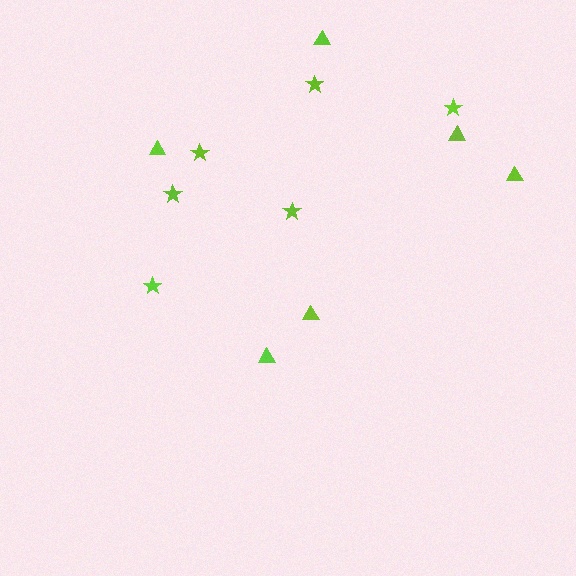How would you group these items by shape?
There are 2 groups: one group of stars (6) and one group of triangles (6).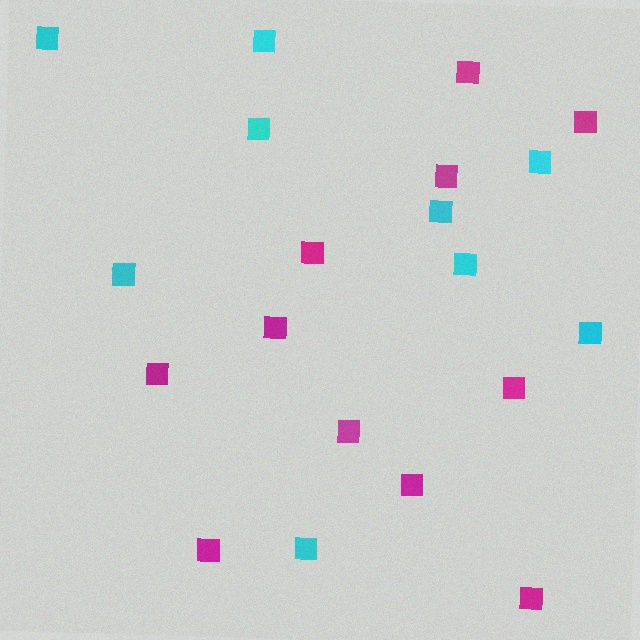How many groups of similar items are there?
There are 2 groups: one group of cyan squares (9) and one group of magenta squares (11).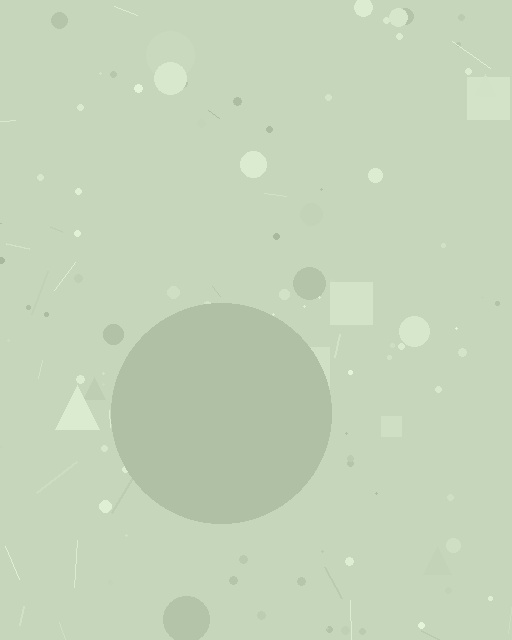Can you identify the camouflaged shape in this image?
The camouflaged shape is a circle.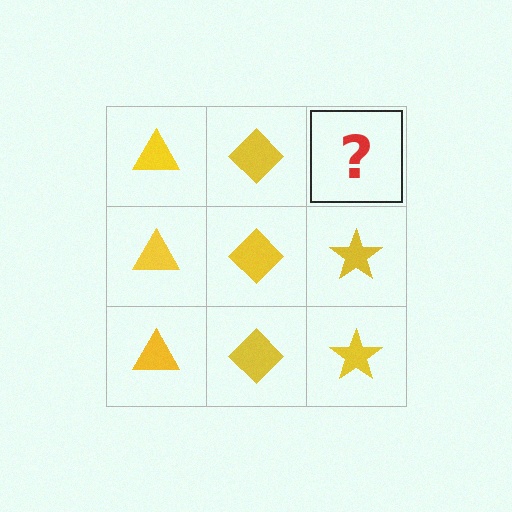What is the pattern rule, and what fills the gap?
The rule is that each column has a consistent shape. The gap should be filled with a yellow star.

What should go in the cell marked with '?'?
The missing cell should contain a yellow star.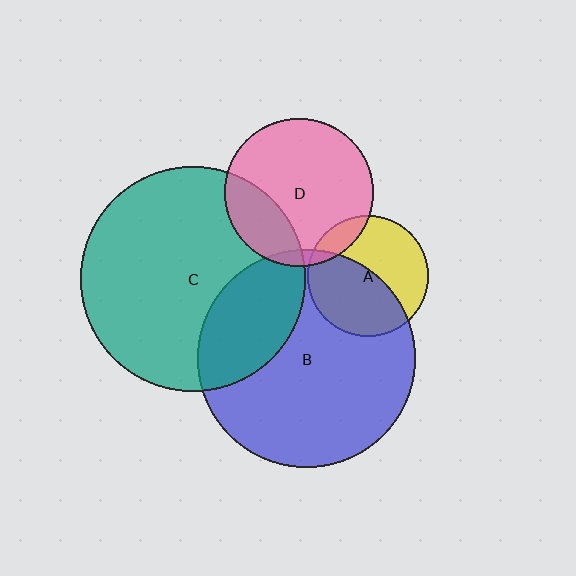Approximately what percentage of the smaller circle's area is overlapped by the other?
Approximately 5%.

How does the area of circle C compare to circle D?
Approximately 2.3 times.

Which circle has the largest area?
Circle C (teal).